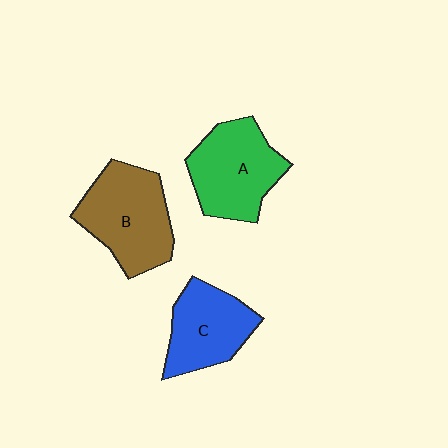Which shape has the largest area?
Shape B (brown).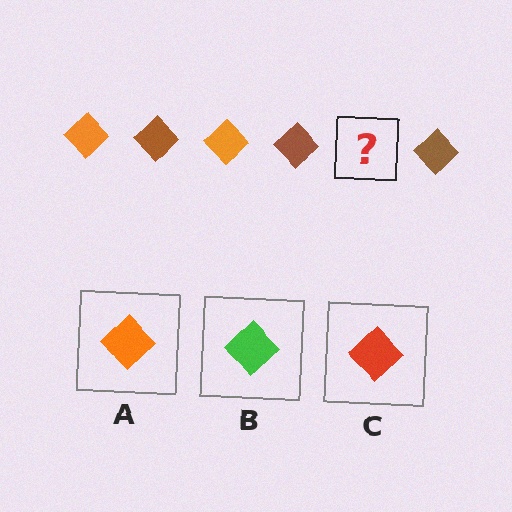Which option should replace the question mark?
Option A.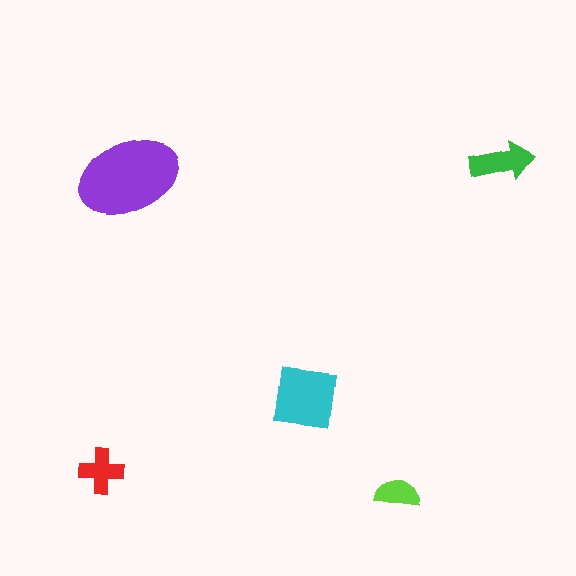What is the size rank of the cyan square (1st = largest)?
2nd.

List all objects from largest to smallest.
The purple ellipse, the cyan square, the green arrow, the red cross, the lime semicircle.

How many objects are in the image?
There are 5 objects in the image.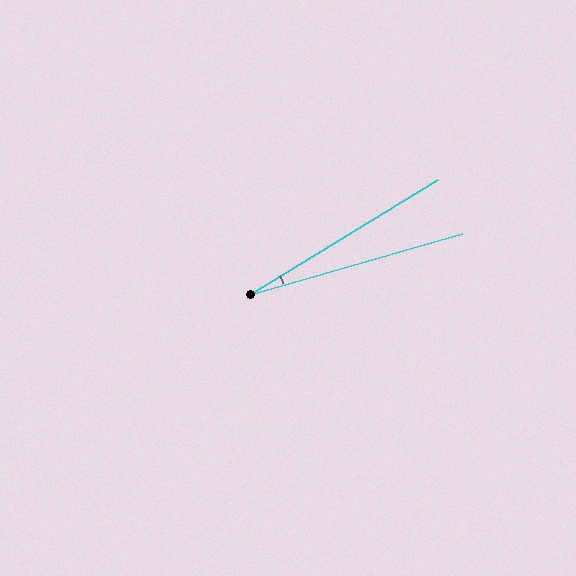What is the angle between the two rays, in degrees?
Approximately 15 degrees.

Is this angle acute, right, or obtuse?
It is acute.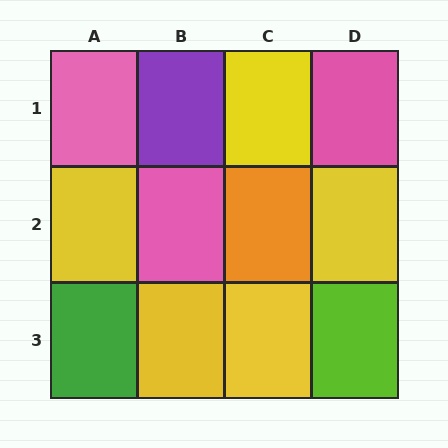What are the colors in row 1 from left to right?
Pink, purple, yellow, pink.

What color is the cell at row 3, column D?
Lime.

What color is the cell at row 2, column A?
Yellow.